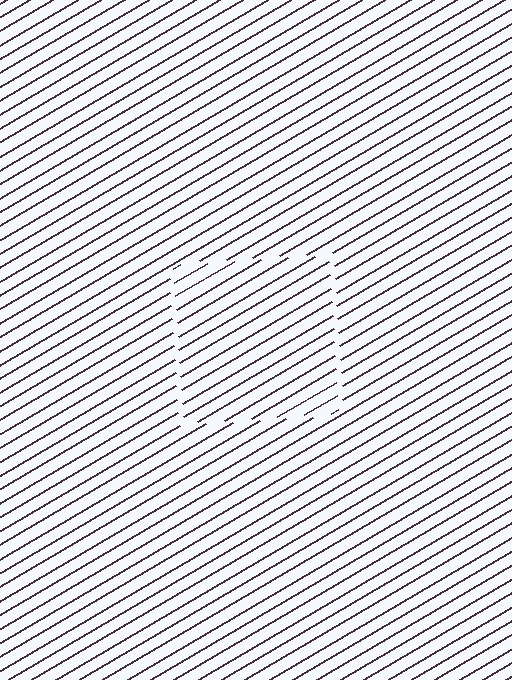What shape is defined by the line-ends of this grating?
An illusory square. The interior of the shape contains the same grating, shifted by half a period — the contour is defined by the phase discontinuity where line-ends from the inner and outer gratings abut.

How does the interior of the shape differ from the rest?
The interior of the shape contains the same grating, shifted by half a period — the contour is defined by the phase discontinuity where line-ends from the inner and outer gratings abut.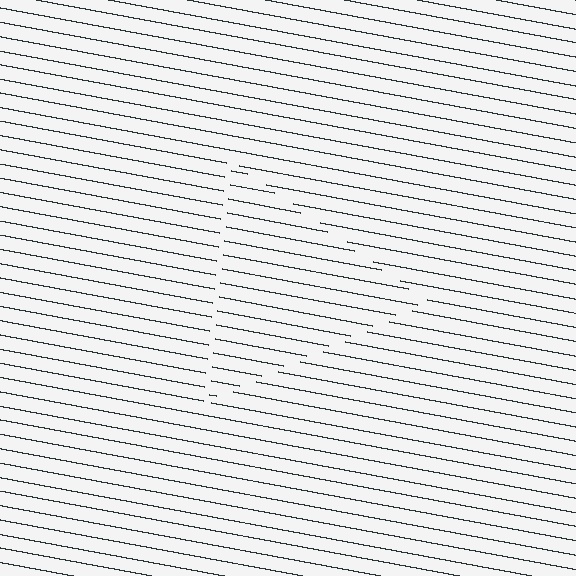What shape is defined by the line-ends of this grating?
An illusory triangle. The interior of the shape contains the same grating, shifted by half a period — the contour is defined by the phase discontinuity where line-ends from the inner and outer gratings abut.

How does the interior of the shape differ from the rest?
The interior of the shape contains the same grating, shifted by half a period — the contour is defined by the phase discontinuity where line-ends from the inner and outer gratings abut.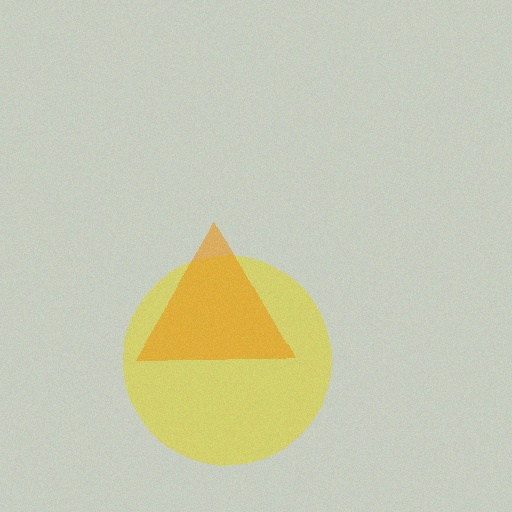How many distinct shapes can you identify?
There are 2 distinct shapes: a yellow circle, an orange triangle.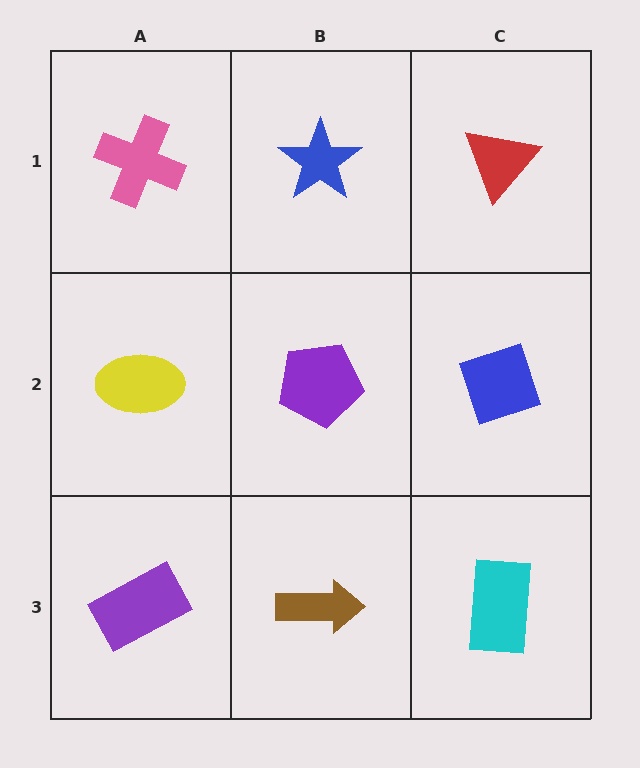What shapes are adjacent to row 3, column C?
A blue diamond (row 2, column C), a brown arrow (row 3, column B).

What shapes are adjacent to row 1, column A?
A yellow ellipse (row 2, column A), a blue star (row 1, column B).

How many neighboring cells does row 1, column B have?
3.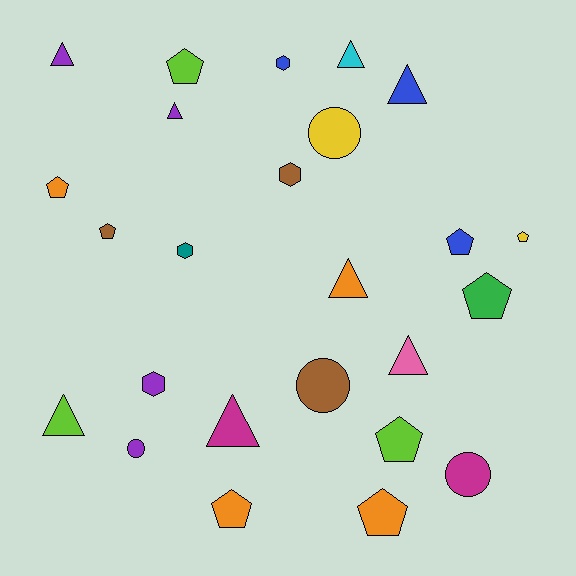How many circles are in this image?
There are 4 circles.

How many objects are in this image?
There are 25 objects.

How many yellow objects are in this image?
There are 2 yellow objects.